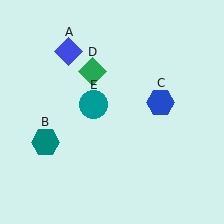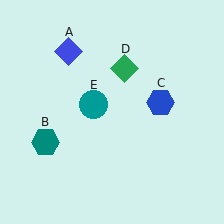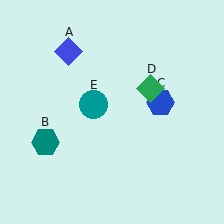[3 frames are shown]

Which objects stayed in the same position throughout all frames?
Blue diamond (object A) and teal hexagon (object B) and blue hexagon (object C) and teal circle (object E) remained stationary.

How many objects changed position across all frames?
1 object changed position: green diamond (object D).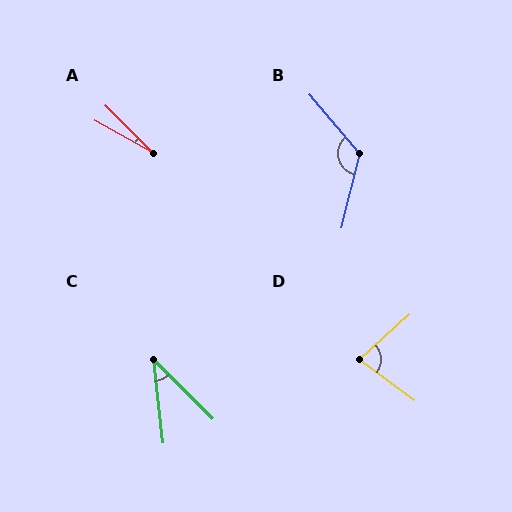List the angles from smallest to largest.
A (16°), C (39°), D (79°), B (126°).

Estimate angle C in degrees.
Approximately 39 degrees.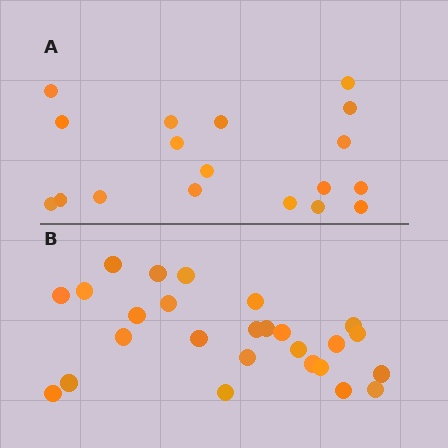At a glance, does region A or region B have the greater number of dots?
Region B (the bottom region) has more dots.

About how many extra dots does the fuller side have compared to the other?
Region B has roughly 8 or so more dots than region A.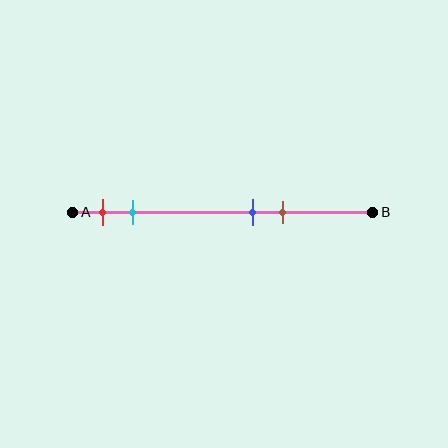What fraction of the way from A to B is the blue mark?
The blue mark is approximately 60% (0.6) of the way from A to B.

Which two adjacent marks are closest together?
The blue and brown marks are the closest adjacent pair.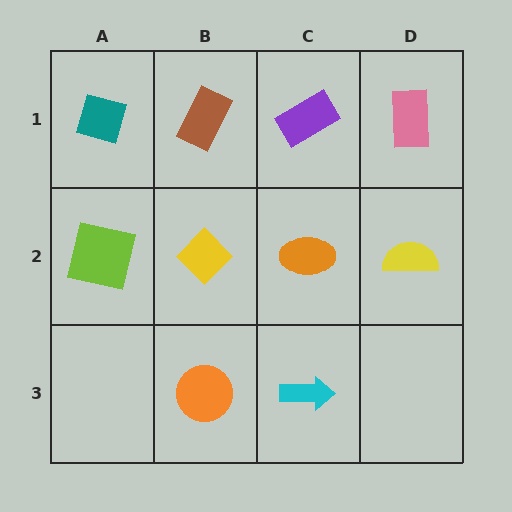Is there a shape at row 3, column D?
No, that cell is empty.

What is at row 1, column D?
A pink rectangle.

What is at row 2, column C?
An orange ellipse.